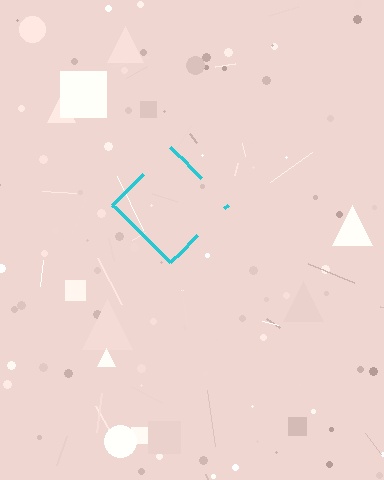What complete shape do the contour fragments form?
The contour fragments form a diamond.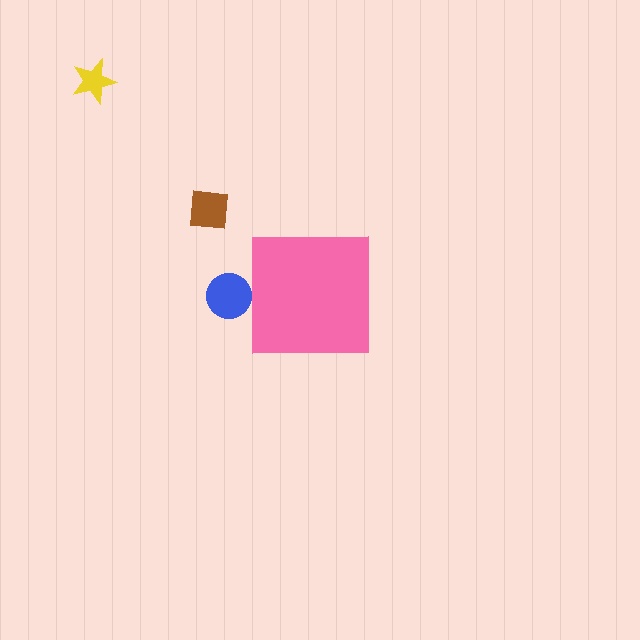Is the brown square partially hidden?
No, the brown square is fully visible.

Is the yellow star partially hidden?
No, the yellow star is fully visible.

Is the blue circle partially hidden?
Yes, the blue circle is partially hidden behind the pink square.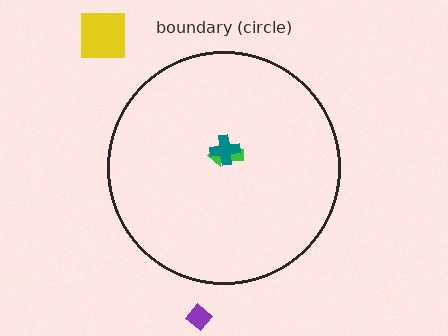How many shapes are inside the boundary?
2 inside, 2 outside.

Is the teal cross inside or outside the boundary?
Inside.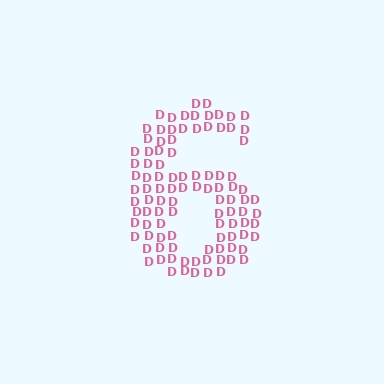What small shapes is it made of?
It is made of small letter D's.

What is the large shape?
The large shape is the digit 6.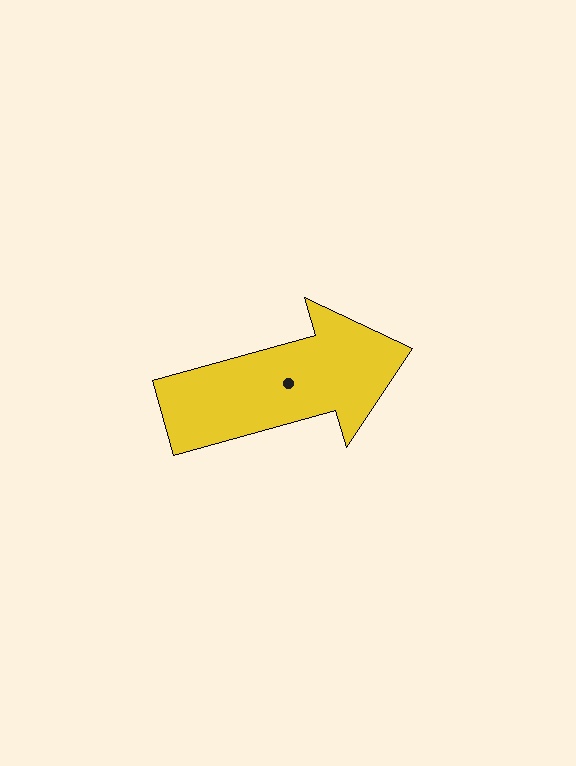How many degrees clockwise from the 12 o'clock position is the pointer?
Approximately 75 degrees.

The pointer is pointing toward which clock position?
Roughly 2 o'clock.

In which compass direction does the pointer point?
East.